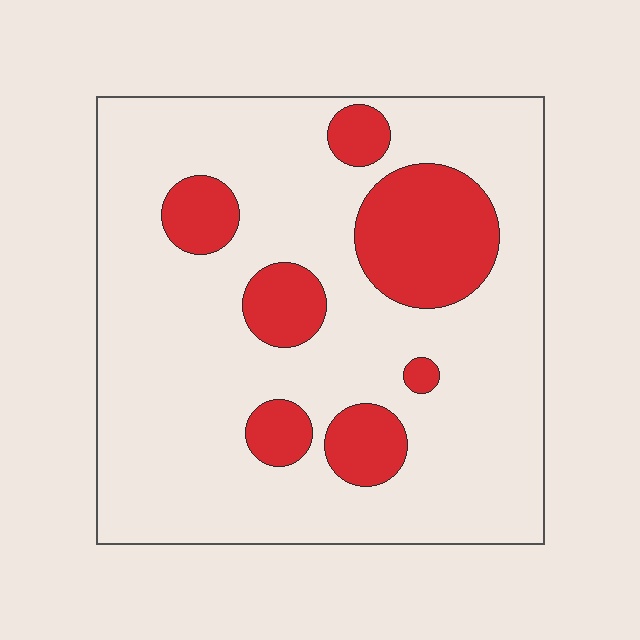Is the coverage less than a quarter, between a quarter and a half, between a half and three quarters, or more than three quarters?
Less than a quarter.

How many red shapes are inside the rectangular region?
7.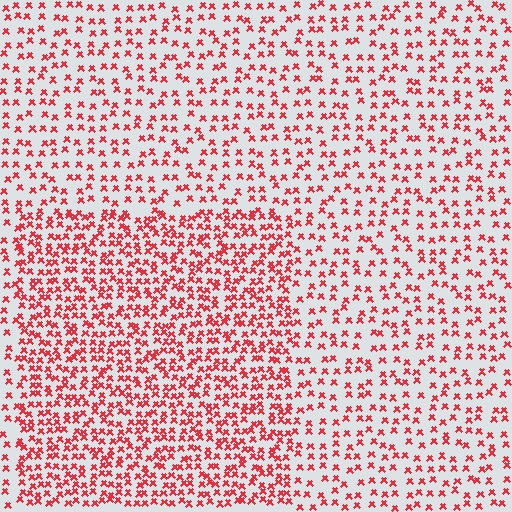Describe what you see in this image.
The image contains small red elements arranged at two different densities. A rectangle-shaped region is visible where the elements are more densely packed than the surrounding area.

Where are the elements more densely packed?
The elements are more densely packed inside the rectangle boundary.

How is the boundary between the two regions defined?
The boundary is defined by a change in element density (approximately 1.9x ratio). All elements are the same color, size, and shape.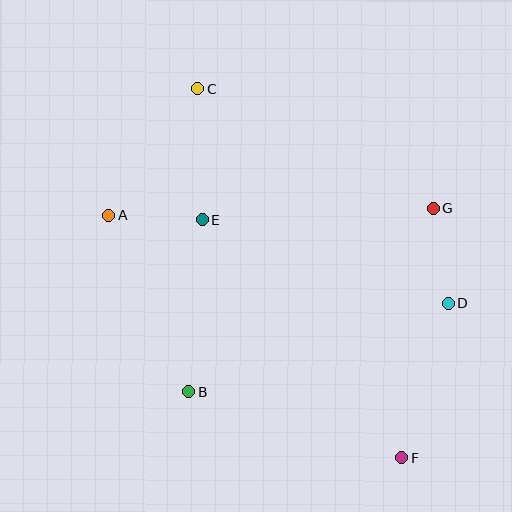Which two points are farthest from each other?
Points C and F are farthest from each other.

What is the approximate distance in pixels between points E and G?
The distance between E and G is approximately 231 pixels.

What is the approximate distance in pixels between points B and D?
The distance between B and D is approximately 273 pixels.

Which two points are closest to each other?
Points A and E are closest to each other.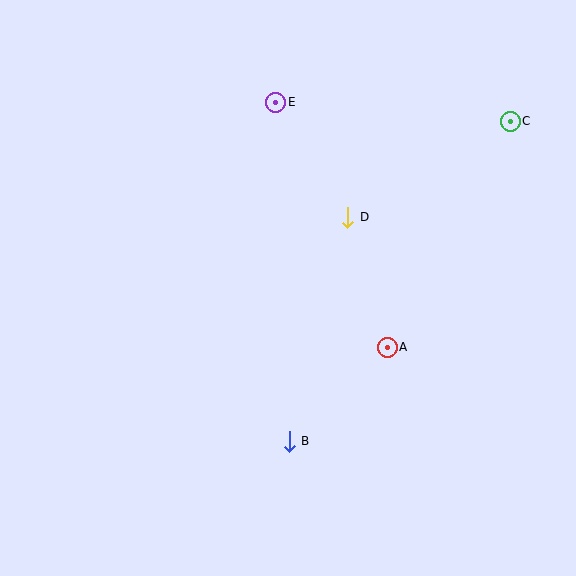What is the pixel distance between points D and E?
The distance between D and E is 135 pixels.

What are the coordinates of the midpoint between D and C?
The midpoint between D and C is at (429, 169).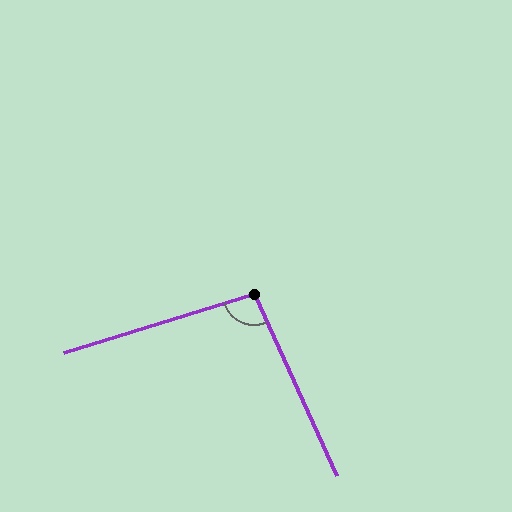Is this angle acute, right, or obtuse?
It is obtuse.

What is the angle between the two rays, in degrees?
Approximately 97 degrees.